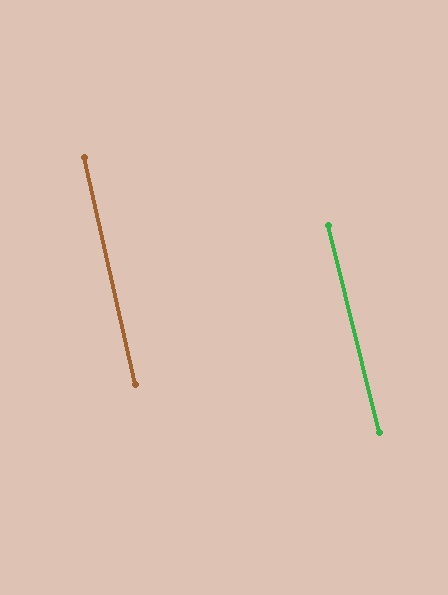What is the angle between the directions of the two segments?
Approximately 1 degree.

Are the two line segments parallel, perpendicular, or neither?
Parallel — their directions differ by only 1.4°.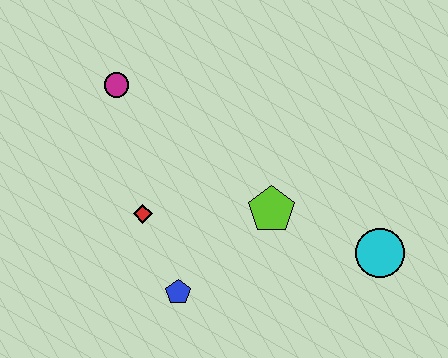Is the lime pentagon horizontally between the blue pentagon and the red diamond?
No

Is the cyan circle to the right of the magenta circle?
Yes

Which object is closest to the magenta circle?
The red diamond is closest to the magenta circle.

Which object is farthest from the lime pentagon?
The magenta circle is farthest from the lime pentagon.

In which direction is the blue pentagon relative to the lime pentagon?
The blue pentagon is to the left of the lime pentagon.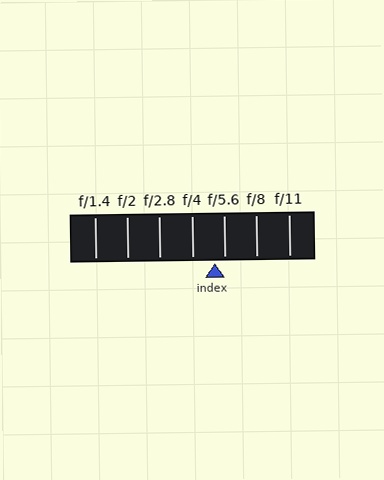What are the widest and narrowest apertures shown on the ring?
The widest aperture shown is f/1.4 and the narrowest is f/11.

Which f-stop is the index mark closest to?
The index mark is closest to f/5.6.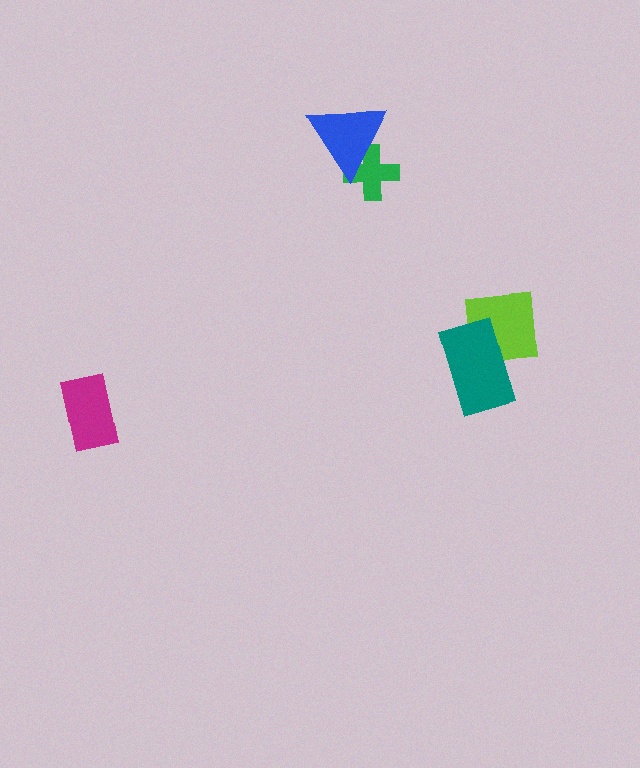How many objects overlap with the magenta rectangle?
0 objects overlap with the magenta rectangle.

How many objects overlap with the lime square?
1 object overlaps with the lime square.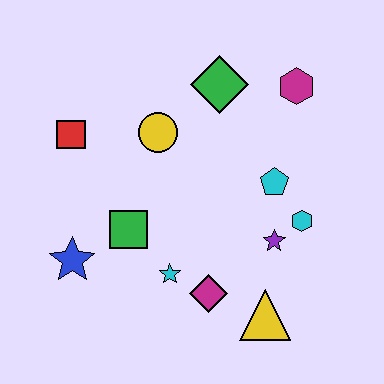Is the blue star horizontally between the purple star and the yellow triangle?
No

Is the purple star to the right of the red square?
Yes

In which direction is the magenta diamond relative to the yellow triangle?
The magenta diamond is to the left of the yellow triangle.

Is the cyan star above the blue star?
No